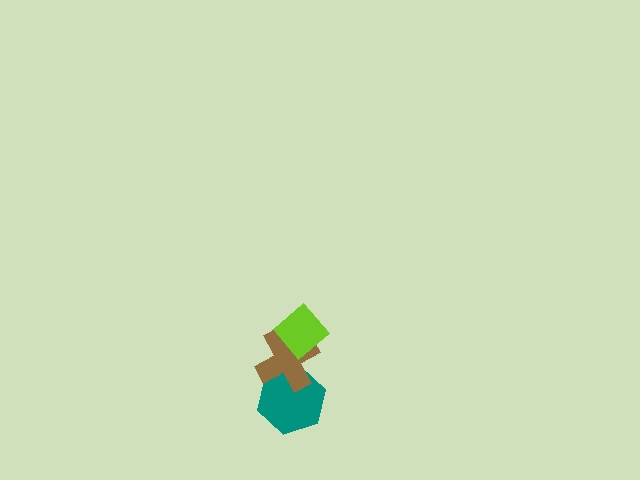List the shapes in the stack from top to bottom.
From top to bottom: the lime diamond, the brown cross, the teal hexagon.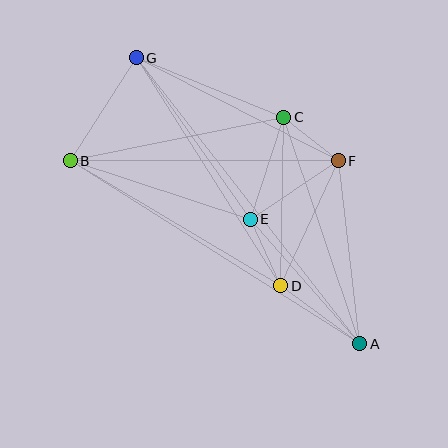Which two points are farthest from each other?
Points A and G are farthest from each other.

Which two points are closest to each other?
Points C and F are closest to each other.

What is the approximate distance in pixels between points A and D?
The distance between A and D is approximately 98 pixels.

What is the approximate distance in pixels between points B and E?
The distance between B and E is approximately 190 pixels.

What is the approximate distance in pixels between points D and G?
The distance between D and G is approximately 269 pixels.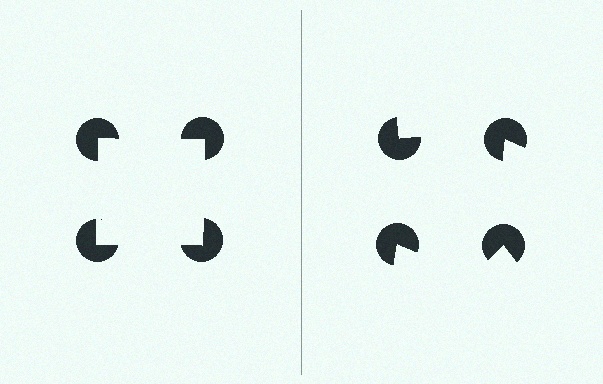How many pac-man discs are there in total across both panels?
8 — 4 on each side.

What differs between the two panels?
The pac-man discs are positioned identically on both sides; only the wedge orientations differ. On the left they align to a square; on the right they are misaligned.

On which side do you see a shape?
An illusory square appears on the left side. On the right side the wedge cuts are rotated, so no coherent shape forms.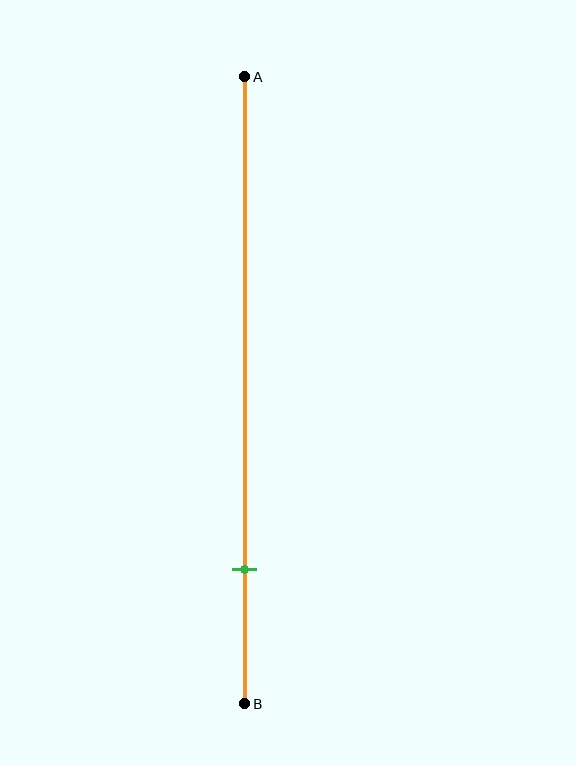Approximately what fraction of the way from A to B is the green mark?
The green mark is approximately 80% of the way from A to B.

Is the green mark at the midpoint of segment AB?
No, the mark is at about 80% from A, not at the 50% midpoint.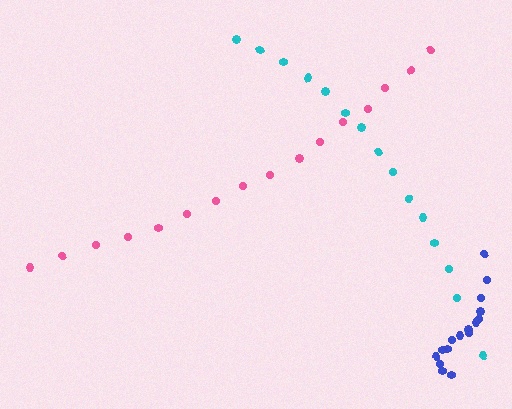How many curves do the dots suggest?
There are 3 distinct paths.